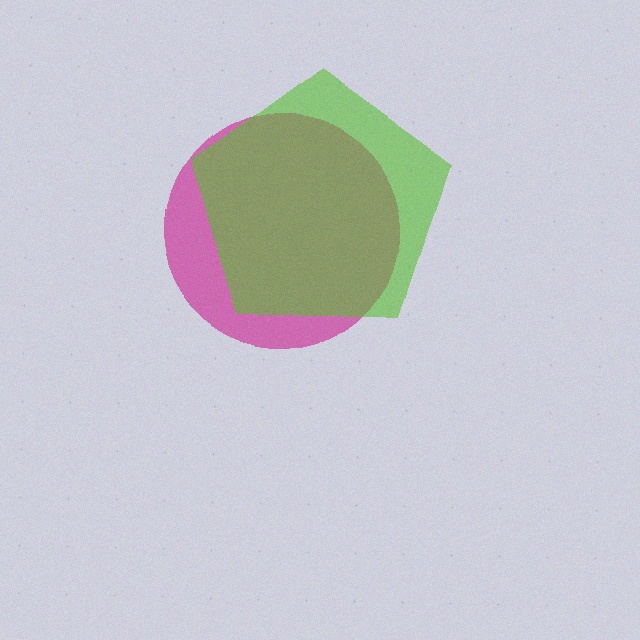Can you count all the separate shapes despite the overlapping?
Yes, there are 2 separate shapes.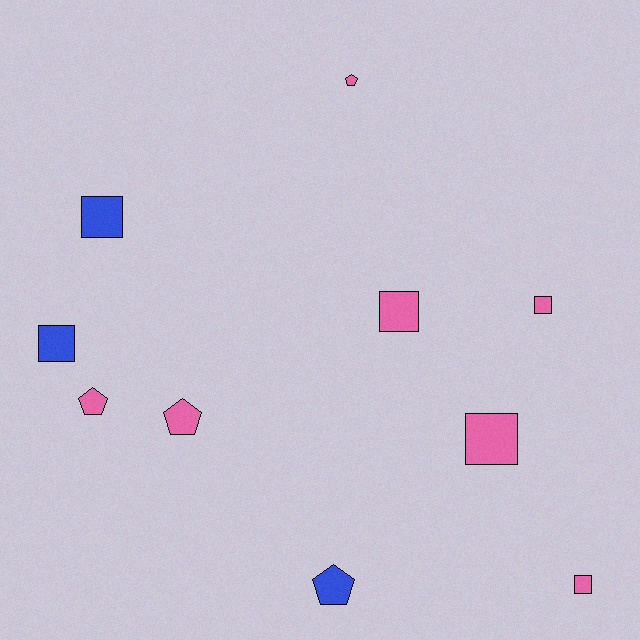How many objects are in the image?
There are 10 objects.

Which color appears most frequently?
Pink, with 7 objects.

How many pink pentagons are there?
There are 3 pink pentagons.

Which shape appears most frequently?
Square, with 6 objects.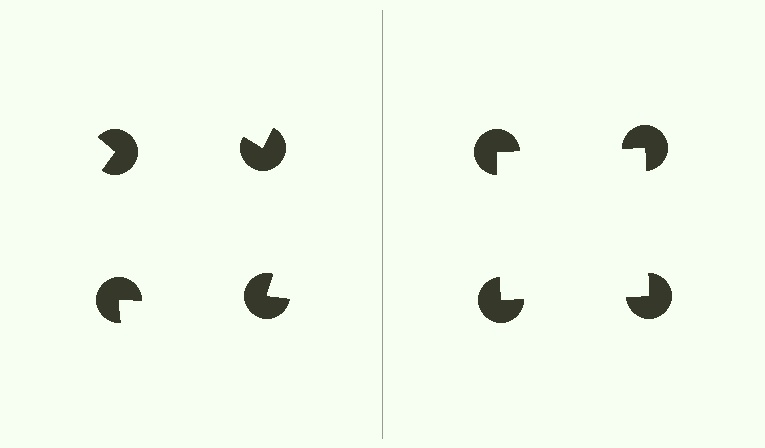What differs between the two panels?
The pac-man discs are positioned identically on both sides; only the wedge orientations differ. On the right they align to a square; on the left they are misaligned.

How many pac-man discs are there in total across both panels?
8 — 4 on each side.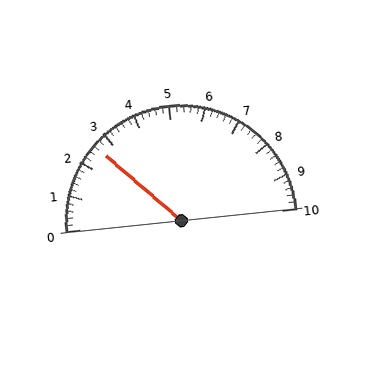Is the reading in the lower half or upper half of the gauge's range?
The reading is in the lower half of the range (0 to 10).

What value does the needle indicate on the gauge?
The needle indicates approximately 2.6.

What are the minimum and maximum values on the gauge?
The gauge ranges from 0 to 10.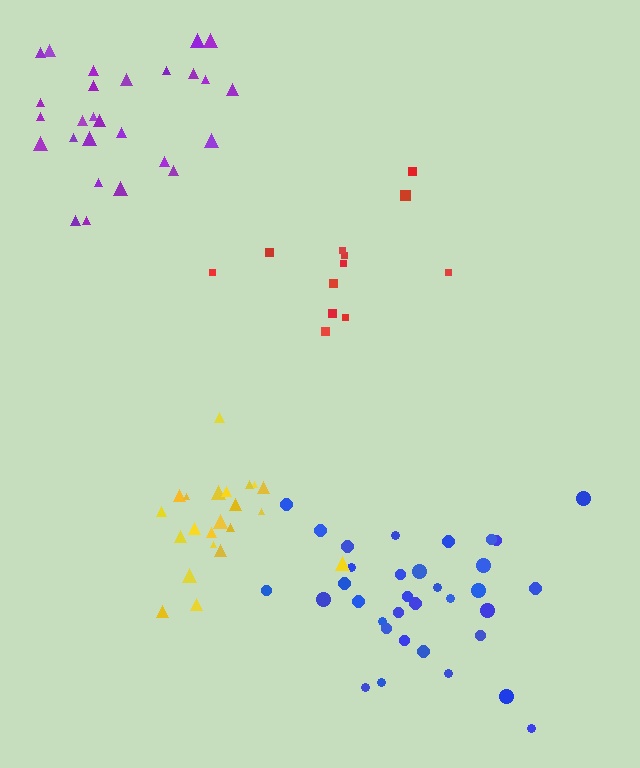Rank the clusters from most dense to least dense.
yellow, blue, purple, red.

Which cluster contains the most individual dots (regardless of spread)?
Blue (34).